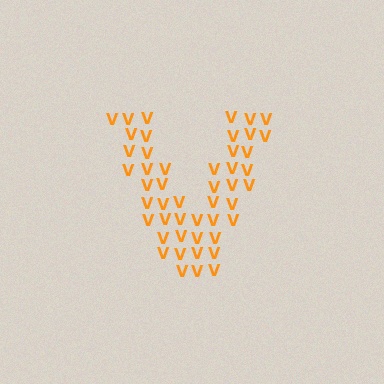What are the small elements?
The small elements are letter V's.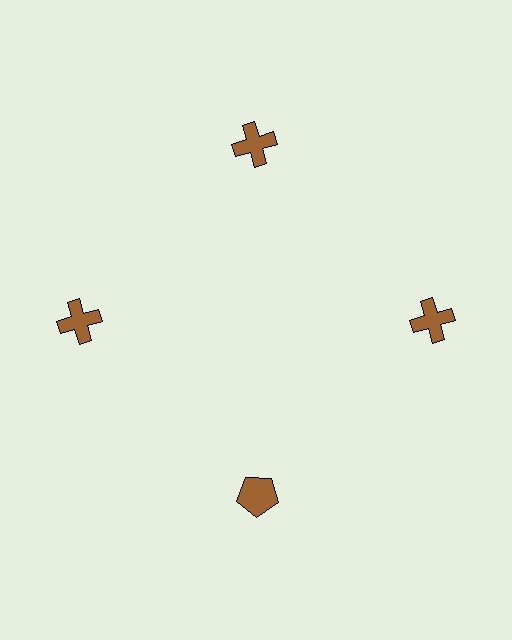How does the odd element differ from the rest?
It has a different shape: pentagon instead of cross.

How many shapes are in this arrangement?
There are 4 shapes arranged in a ring pattern.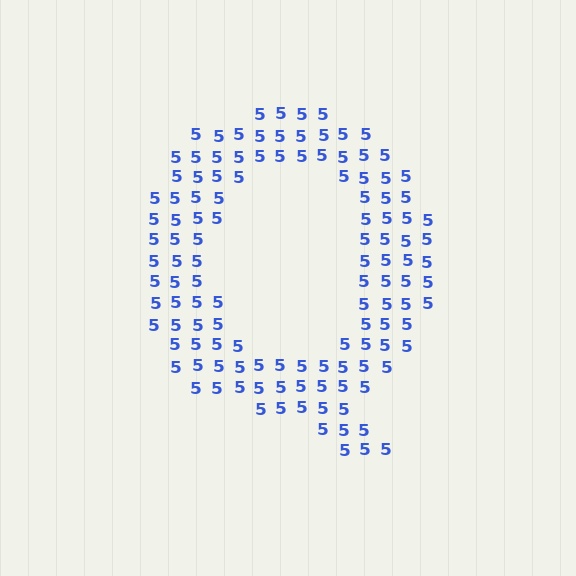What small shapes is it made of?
It is made of small digit 5's.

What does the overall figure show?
The overall figure shows the letter Q.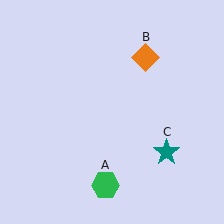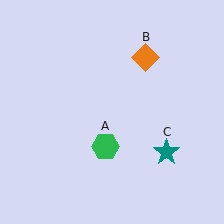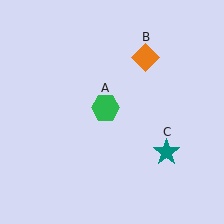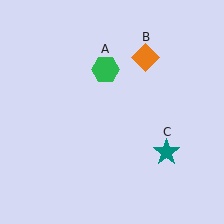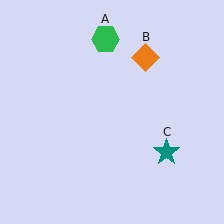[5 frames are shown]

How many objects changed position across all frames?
1 object changed position: green hexagon (object A).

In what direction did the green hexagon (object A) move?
The green hexagon (object A) moved up.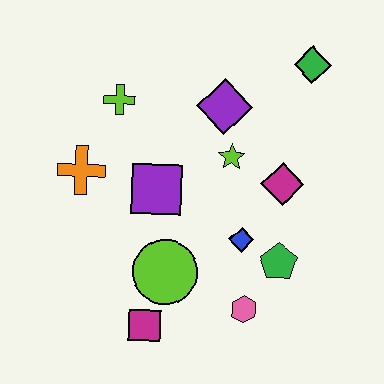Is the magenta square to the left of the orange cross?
No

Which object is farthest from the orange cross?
The green diamond is farthest from the orange cross.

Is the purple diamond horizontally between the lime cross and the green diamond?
Yes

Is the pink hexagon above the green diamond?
No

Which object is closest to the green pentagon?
The blue diamond is closest to the green pentagon.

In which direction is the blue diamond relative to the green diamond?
The blue diamond is below the green diamond.